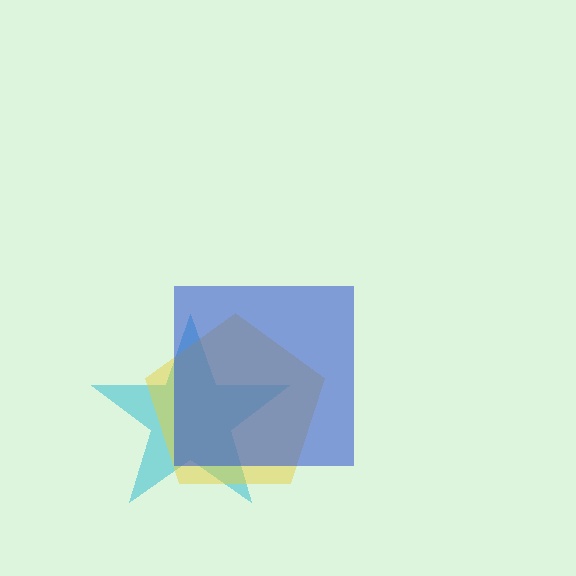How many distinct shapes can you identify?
There are 3 distinct shapes: a cyan star, a yellow pentagon, a blue square.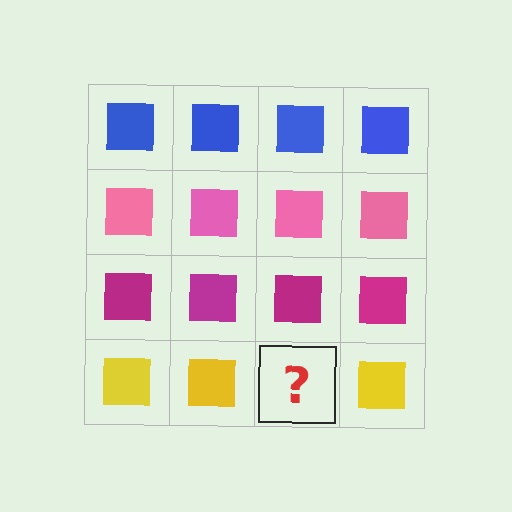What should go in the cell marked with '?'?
The missing cell should contain a yellow square.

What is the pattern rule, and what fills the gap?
The rule is that each row has a consistent color. The gap should be filled with a yellow square.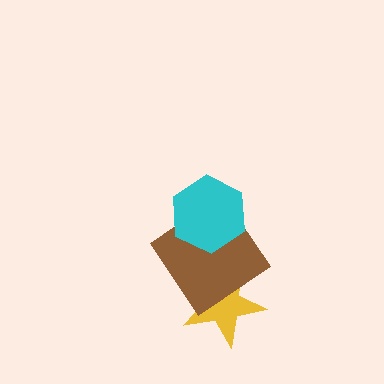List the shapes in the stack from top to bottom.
From top to bottom: the cyan hexagon, the brown diamond, the yellow star.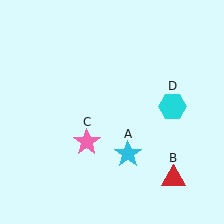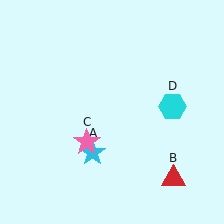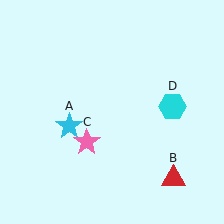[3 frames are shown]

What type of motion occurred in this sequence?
The cyan star (object A) rotated clockwise around the center of the scene.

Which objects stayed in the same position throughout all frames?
Red triangle (object B) and pink star (object C) and cyan hexagon (object D) remained stationary.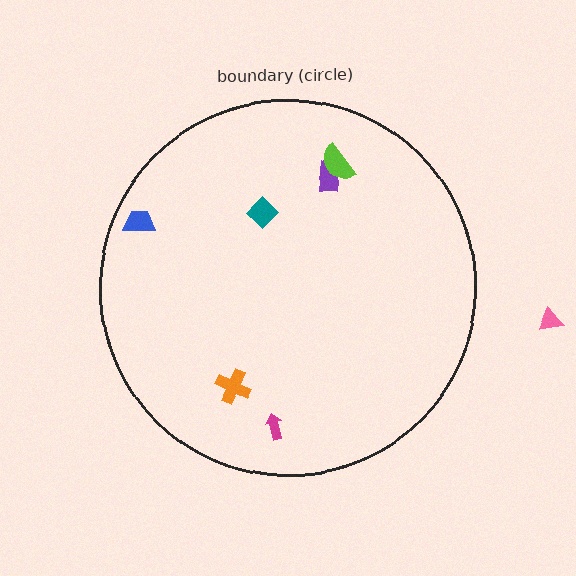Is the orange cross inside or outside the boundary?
Inside.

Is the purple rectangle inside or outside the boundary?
Inside.